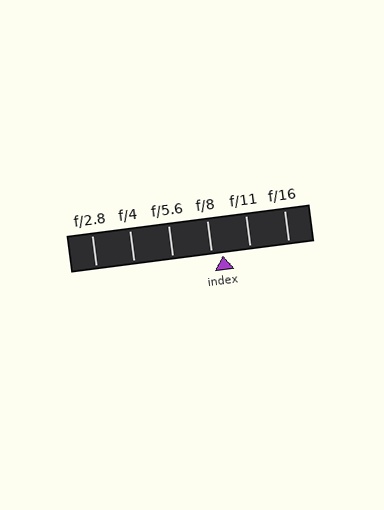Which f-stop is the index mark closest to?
The index mark is closest to f/8.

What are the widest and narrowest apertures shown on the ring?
The widest aperture shown is f/2.8 and the narrowest is f/16.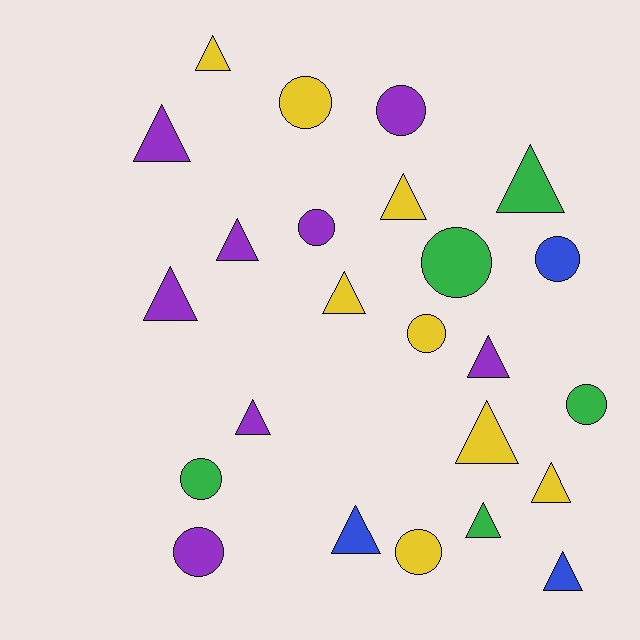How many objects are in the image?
There are 24 objects.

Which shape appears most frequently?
Triangle, with 14 objects.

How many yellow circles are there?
There are 3 yellow circles.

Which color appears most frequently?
Yellow, with 8 objects.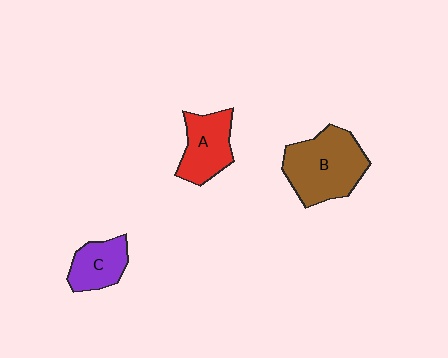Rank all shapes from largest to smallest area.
From largest to smallest: B (brown), A (red), C (purple).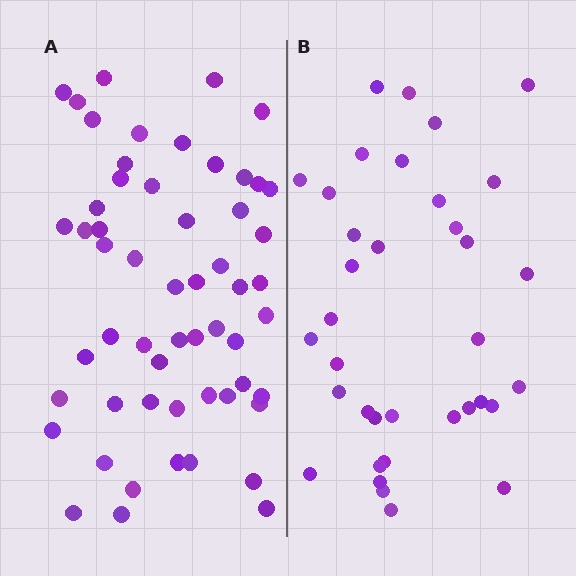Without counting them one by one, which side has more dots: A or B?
Region A (the left region) has more dots.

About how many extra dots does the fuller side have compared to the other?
Region A has approximately 20 more dots than region B.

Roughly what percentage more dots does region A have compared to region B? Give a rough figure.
About 55% more.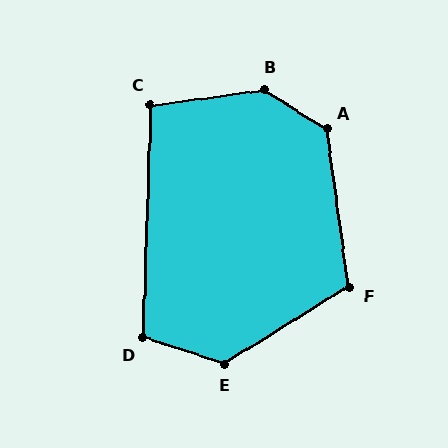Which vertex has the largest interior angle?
B, at approximately 140 degrees.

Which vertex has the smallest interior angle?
C, at approximately 100 degrees.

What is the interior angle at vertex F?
Approximately 114 degrees (obtuse).